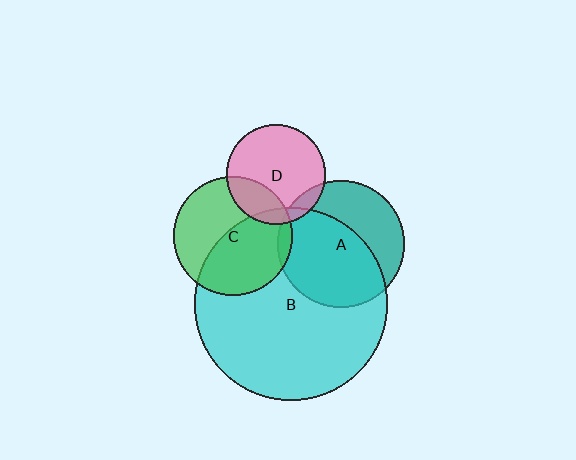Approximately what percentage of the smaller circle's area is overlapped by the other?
Approximately 60%.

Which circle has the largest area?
Circle B (cyan).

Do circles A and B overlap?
Yes.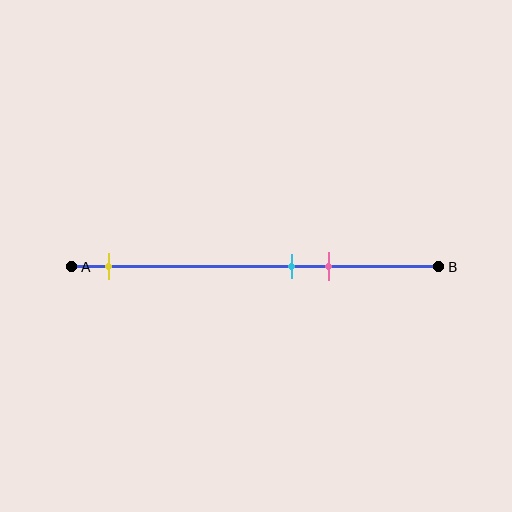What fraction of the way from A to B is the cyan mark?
The cyan mark is approximately 60% (0.6) of the way from A to B.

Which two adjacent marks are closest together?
The cyan and pink marks are the closest adjacent pair.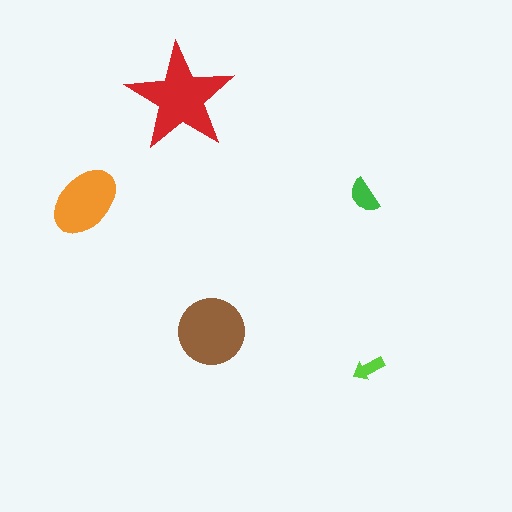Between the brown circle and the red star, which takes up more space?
The red star.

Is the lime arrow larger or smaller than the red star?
Smaller.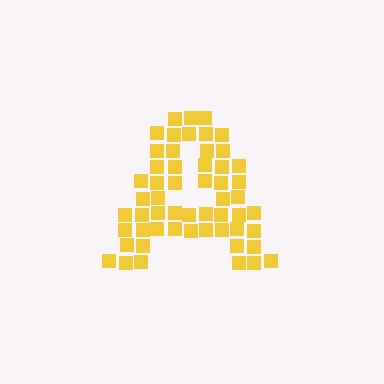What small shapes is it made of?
It is made of small squares.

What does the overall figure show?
The overall figure shows the letter A.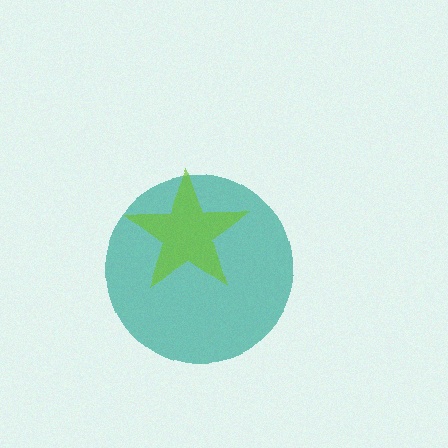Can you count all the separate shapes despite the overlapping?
Yes, there are 2 separate shapes.